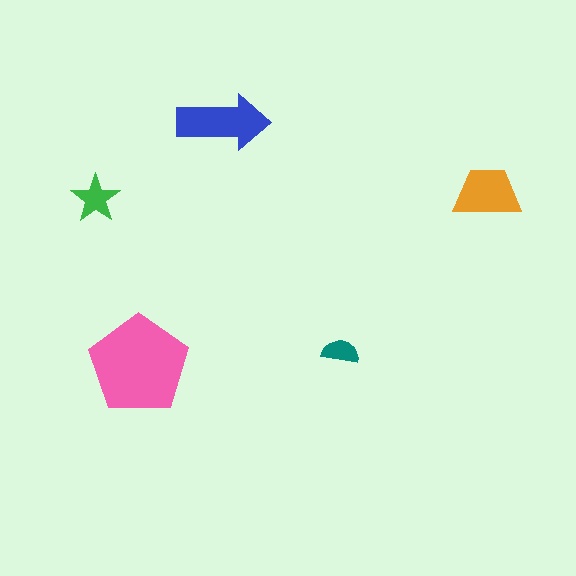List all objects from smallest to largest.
The teal semicircle, the green star, the orange trapezoid, the blue arrow, the pink pentagon.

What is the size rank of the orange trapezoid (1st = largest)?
3rd.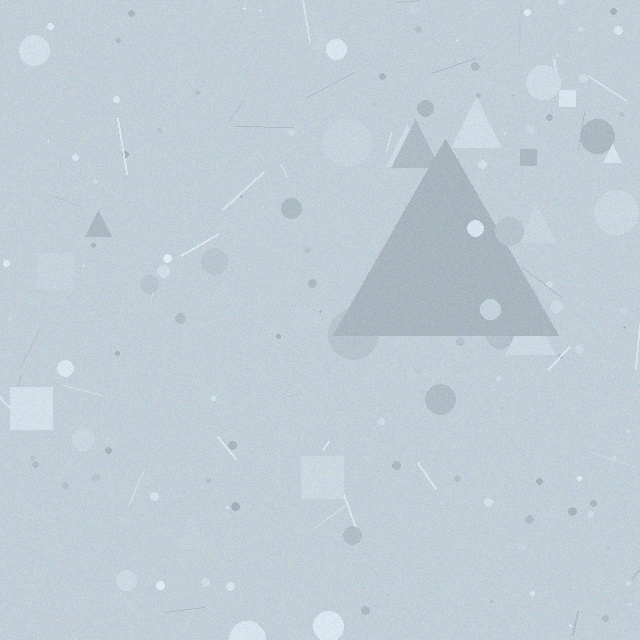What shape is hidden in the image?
A triangle is hidden in the image.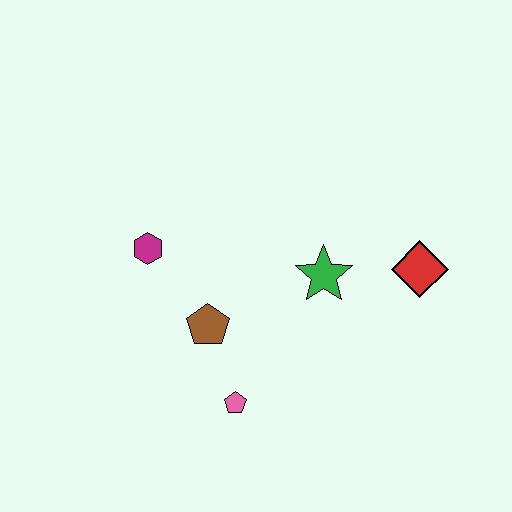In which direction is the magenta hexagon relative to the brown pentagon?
The magenta hexagon is above the brown pentagon.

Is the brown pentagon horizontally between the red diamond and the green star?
No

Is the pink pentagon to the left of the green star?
Yes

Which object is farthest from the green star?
The magenta hexagon is farthest from the green star.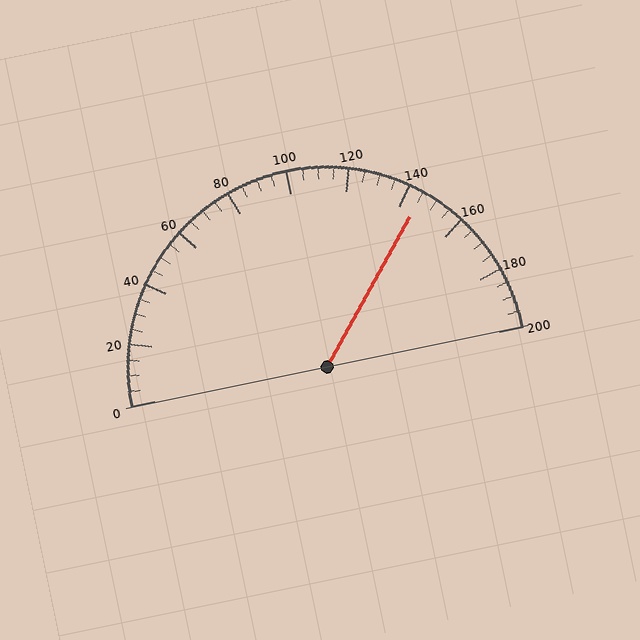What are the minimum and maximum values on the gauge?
The gauge ranges from 0 to 200.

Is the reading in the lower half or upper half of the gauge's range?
The reading is in the upper half of the range (0 to 200).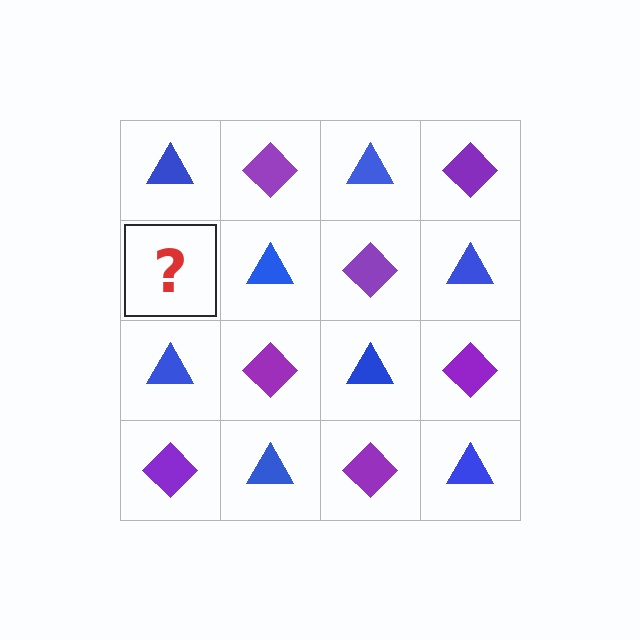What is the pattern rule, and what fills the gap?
The rule is that it alternates blue triangle and purple diamond in a checkerboard pattern. The gap should be filled with a purple diamond.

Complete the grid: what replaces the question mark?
The question mark should be replaced with a purple diamond.